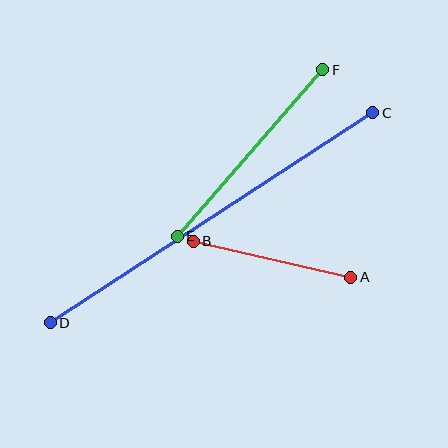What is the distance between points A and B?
The distance is approximately 162 pixels.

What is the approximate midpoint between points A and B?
The midpoint is at approximately (272, 259) pixels.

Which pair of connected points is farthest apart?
Points C and D are farthest apart.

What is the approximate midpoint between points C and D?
The midpoint is at approximately (211, 218) pixels.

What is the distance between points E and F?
The distance is approximately 221 pixels.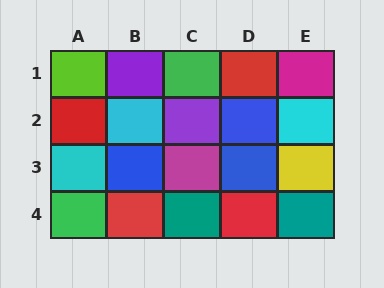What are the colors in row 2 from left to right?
Red, cyan, purple, blue, cyan.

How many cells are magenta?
2 cells are magenta.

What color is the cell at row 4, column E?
Teal.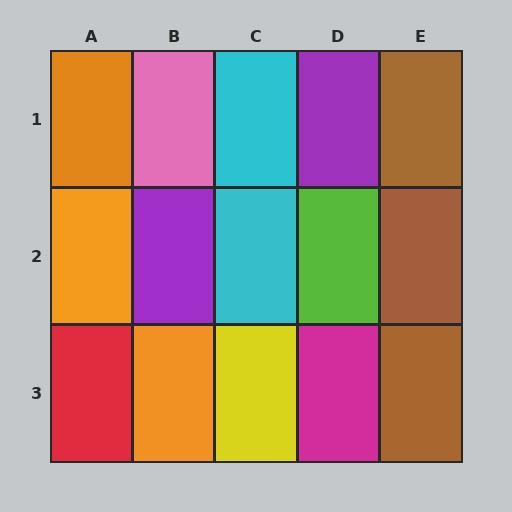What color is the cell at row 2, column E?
Brown.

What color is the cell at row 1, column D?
Purple.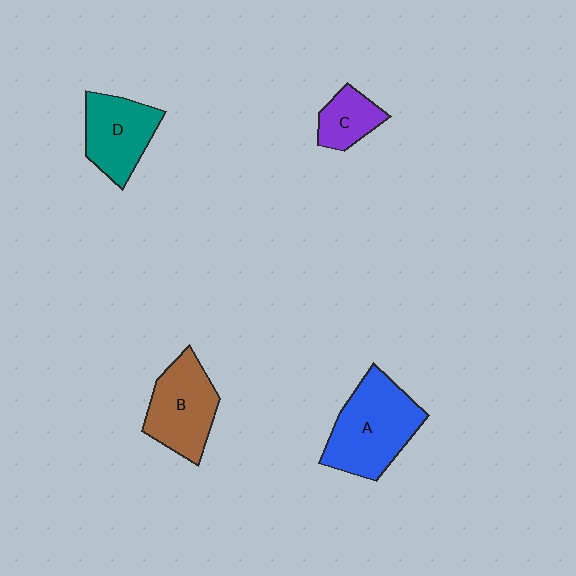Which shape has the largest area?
Shape A (blue).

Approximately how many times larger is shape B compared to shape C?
Approximately 1.9 times.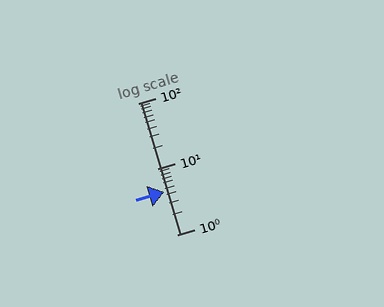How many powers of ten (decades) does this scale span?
The scale spans 2 decades, from 1 to 100.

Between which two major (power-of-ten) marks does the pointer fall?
The pointer is between 1 and 10.